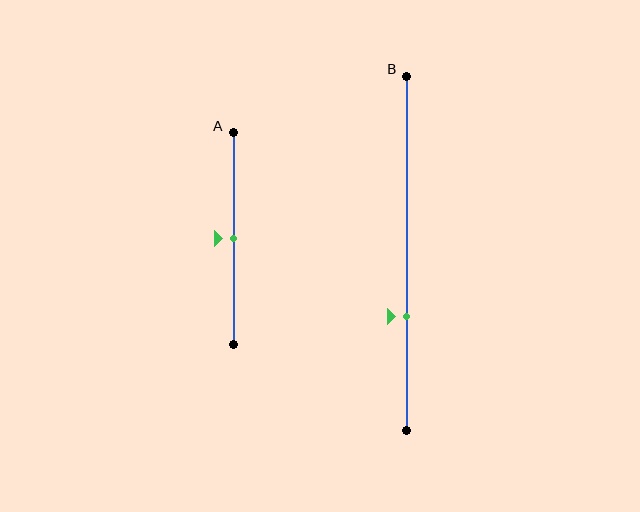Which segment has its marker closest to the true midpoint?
Segment A has its marker closest to the true midpoint.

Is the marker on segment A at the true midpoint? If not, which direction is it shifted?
Yes, the marker on segment A is at the true midpoint.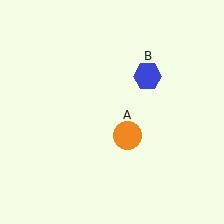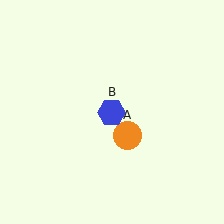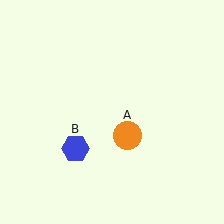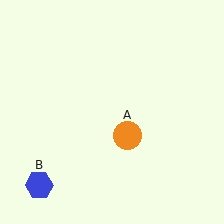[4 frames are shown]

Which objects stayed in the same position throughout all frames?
Orange circle (object A) remained stationary.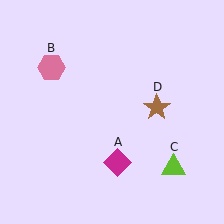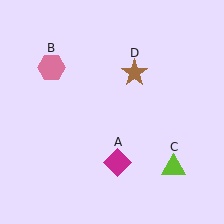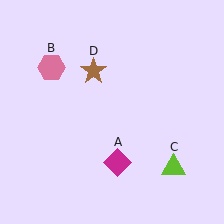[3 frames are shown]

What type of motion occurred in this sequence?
The brown star (object D) rotated counterclockwise around the center of the scene.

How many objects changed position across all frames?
1 object changed position: brown star (object D).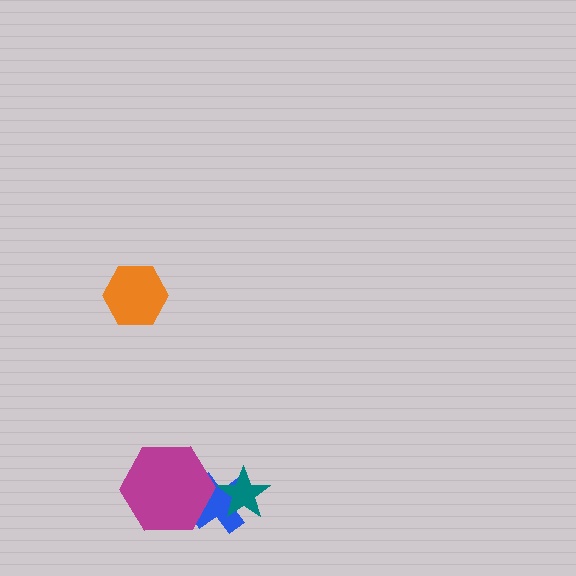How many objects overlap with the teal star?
1 object overlaps with the teal star.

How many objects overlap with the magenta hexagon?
1 object overlaps with the magenta hexagon.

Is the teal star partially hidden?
No, no other shape covers it.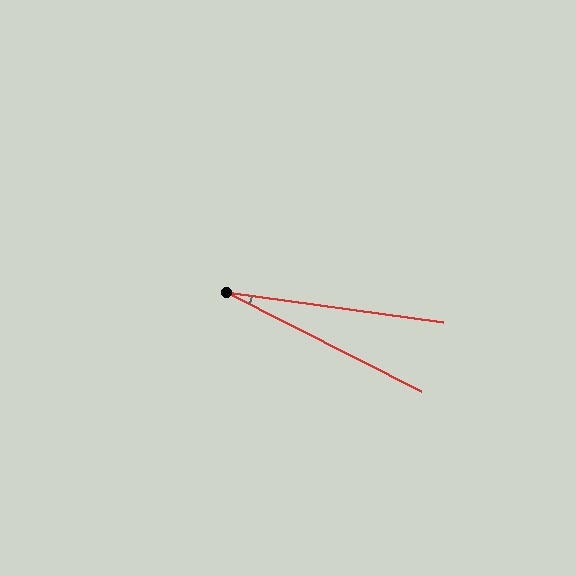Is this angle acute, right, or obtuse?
It is acute.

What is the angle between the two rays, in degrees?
Approximately 19 degrees.